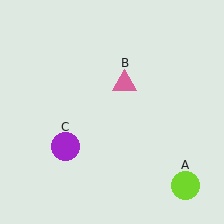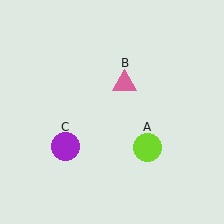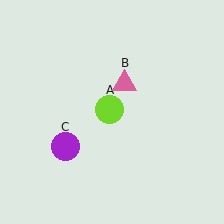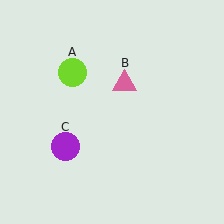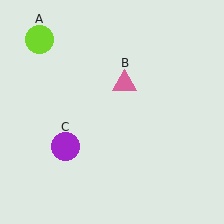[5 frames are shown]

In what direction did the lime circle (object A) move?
The lime circle (object A) moved up and to the left.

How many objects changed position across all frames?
1 object changed position: lime circle (object A).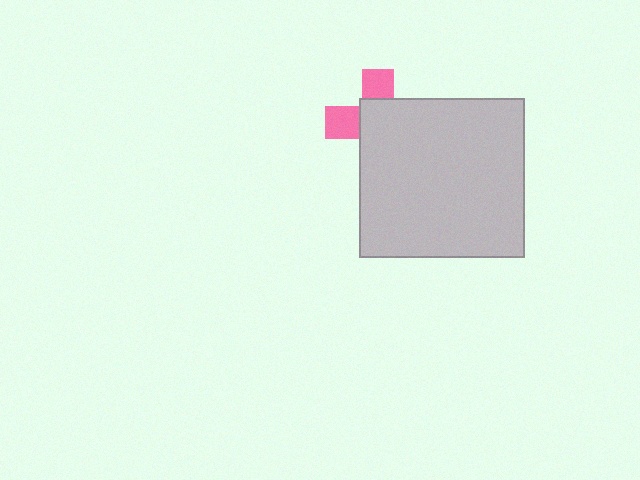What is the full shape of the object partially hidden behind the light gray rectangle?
The partially hidden object is a pink cross.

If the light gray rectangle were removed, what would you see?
You would see the complete pink cross.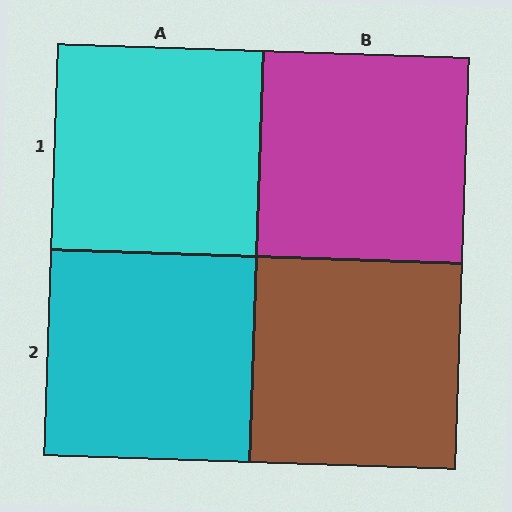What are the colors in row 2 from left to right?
Cyan, brown.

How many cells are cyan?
2 cells are cyan.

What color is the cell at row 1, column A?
Cyan.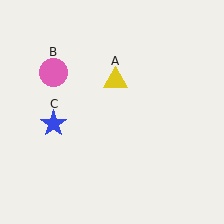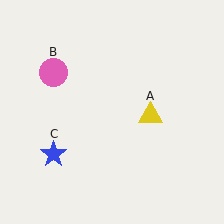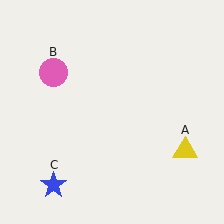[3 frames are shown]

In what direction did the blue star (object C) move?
The blue star (object C) moved down.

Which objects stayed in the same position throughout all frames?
Pink circle (object B) remained stationary.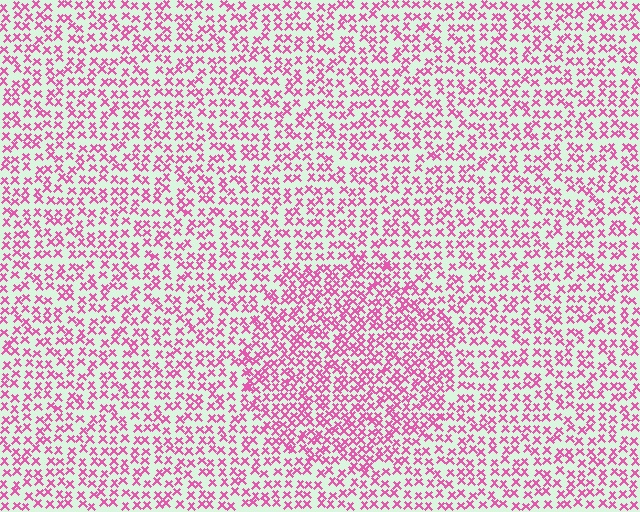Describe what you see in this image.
The image contains small pink elements arranged at two different densities. A circle-shaped region is visible where the elements are more densely packed than the surrounding area.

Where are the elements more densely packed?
The elements are more densely packed inside the circle boundary.